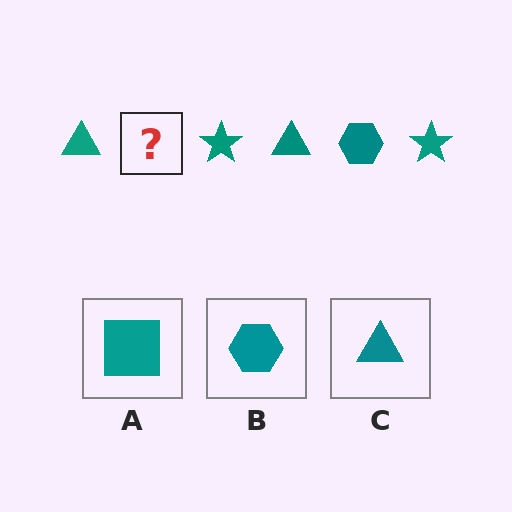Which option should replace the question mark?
Option B.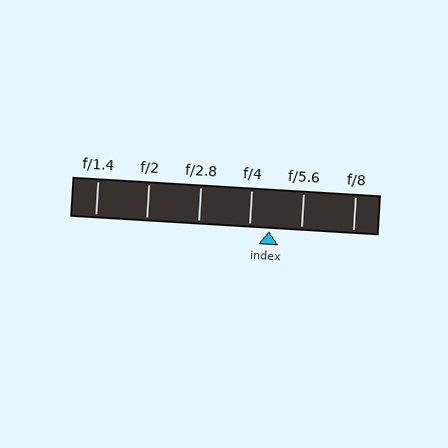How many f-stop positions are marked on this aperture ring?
There are 6 f-stop positions marked.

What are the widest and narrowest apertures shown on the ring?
The widest aperture shown is f/1.4 and the narrowest is f/8.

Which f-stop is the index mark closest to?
The index mark is closest to f/4.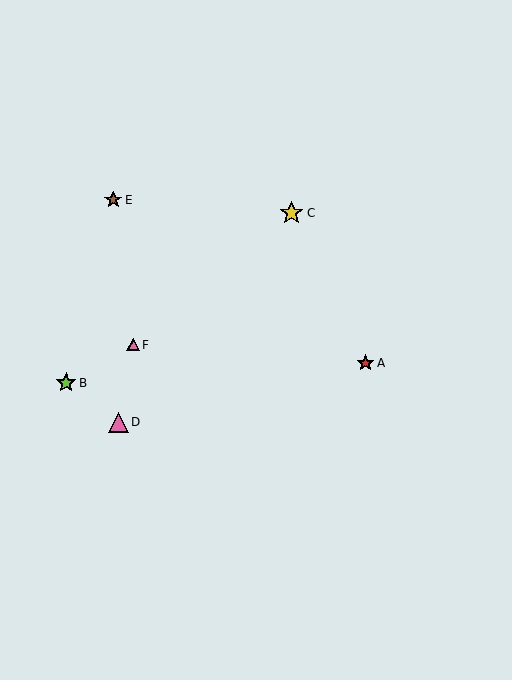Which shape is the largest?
The yellow star (labeled C) is the largest.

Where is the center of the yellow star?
The center of the yellow star is at (292, 213).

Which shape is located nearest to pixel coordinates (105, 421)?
The pink triangle (labeled D) at (118, 422) is nearest to that location.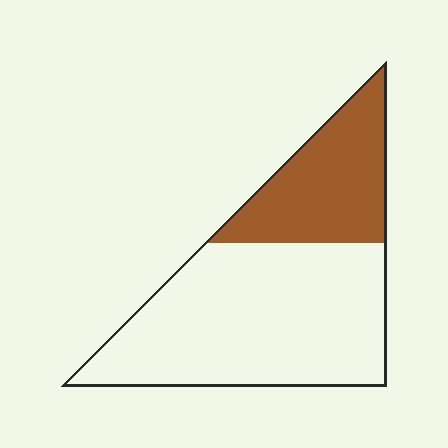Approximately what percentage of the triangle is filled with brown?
Approximately 30%.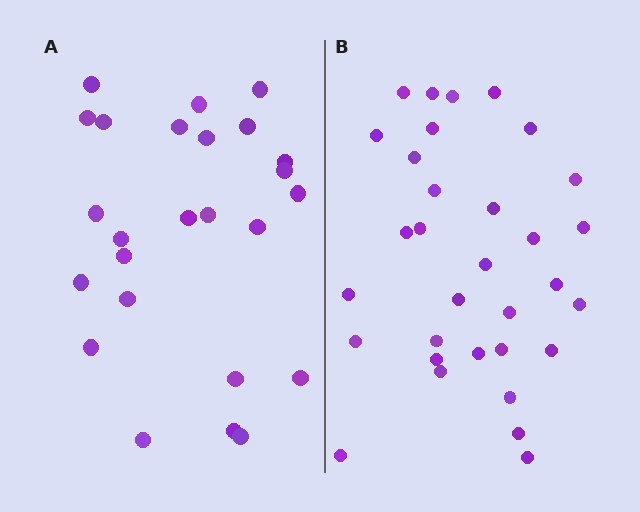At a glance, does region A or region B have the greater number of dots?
Region B (the right region) has more dots.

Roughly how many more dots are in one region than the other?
Region B has roughly 8 or so more dots than region A.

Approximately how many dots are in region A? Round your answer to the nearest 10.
About 20 dots. (The exact count is 25, which rounds to 20.)